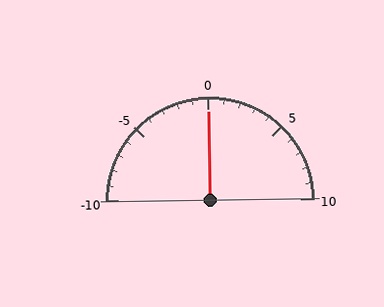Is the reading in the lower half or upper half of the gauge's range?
The reading is in the upper half of the range (-10 to 10).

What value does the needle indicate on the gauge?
The needle indicates approximately 0.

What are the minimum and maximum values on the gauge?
The gauge ranges from -10 to 10.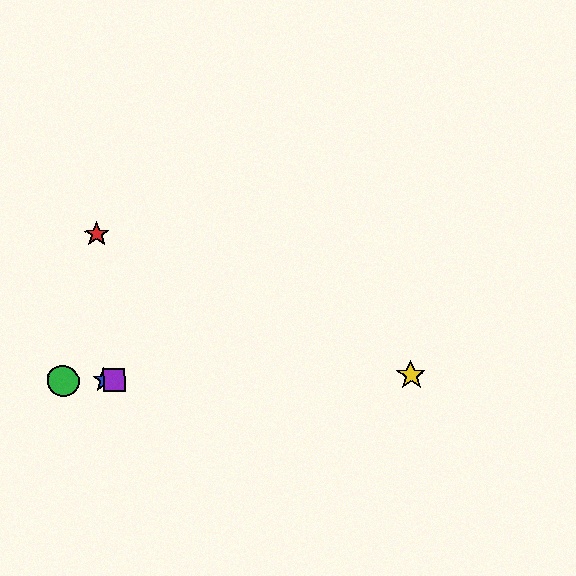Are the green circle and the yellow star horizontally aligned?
Yes, both are at y≈381.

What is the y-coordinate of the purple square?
The purple square is at y≈380.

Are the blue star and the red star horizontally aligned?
No, the blue star is at y≈380 and the red star is at y≈234.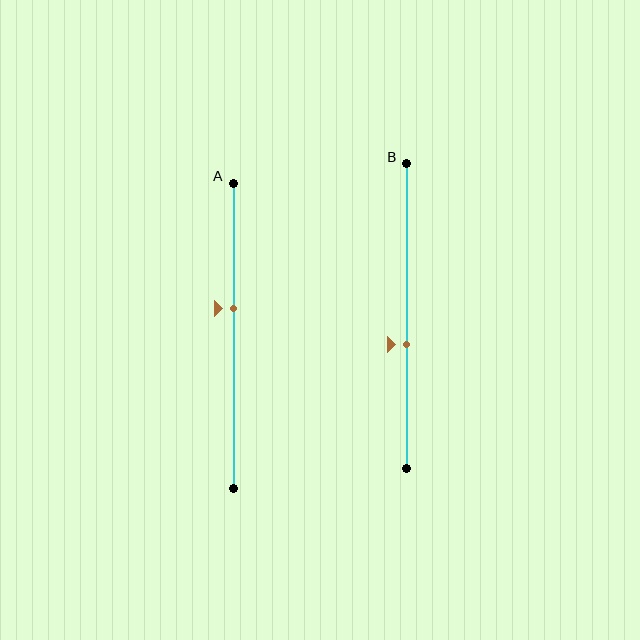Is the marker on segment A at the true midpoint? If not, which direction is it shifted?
No, the marker on segment A is shifted upward by about 9% of the segment length.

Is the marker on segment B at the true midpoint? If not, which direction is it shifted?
No, the marker on segment B is shifted downward by about 9% of the segment length.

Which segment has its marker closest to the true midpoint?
Segment A has its marker closest to the true midpoint.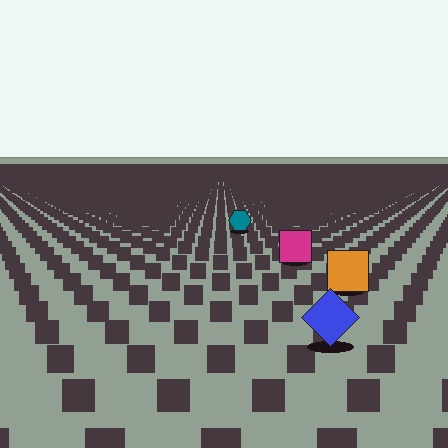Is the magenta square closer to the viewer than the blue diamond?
No. The blue diamond is closer — you can tell from the texture gradient: the ground texture is coarser near it.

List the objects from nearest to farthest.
From nearest to farthest: the blue diamond, the orange square, the magenta square, the teal hexagon.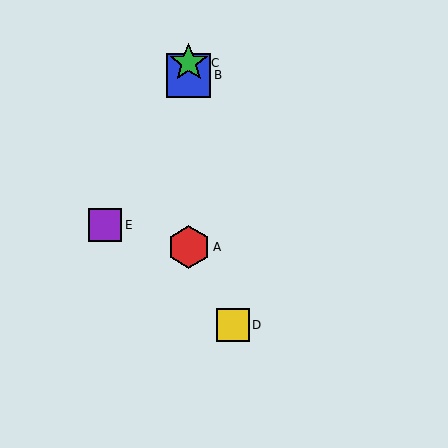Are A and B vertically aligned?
Yes, both are at x≈189.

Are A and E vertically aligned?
No, A is at x≈189 and E is at x≈105.